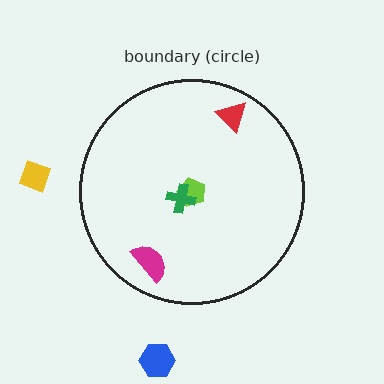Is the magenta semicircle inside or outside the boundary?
Inside.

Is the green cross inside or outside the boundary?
Inside.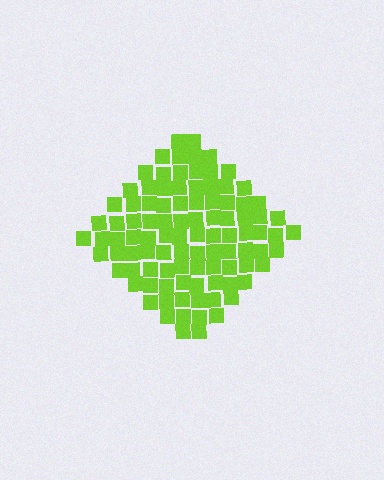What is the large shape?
The large shape is a diamond.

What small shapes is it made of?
It is made of small squares.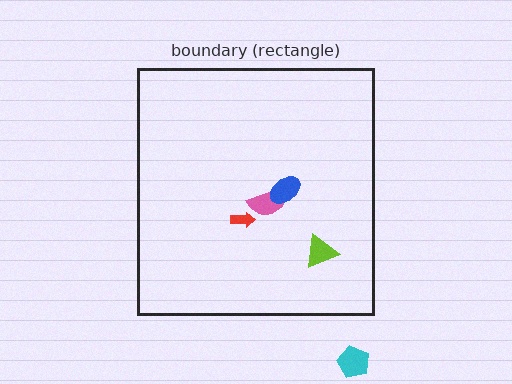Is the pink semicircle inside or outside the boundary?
Inside.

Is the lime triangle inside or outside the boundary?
Inside.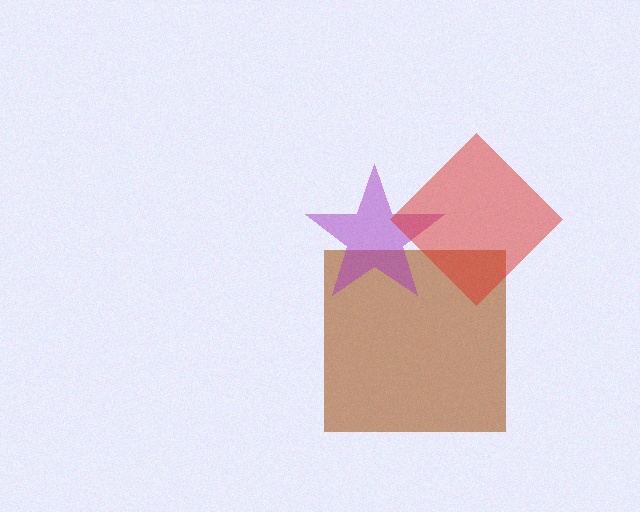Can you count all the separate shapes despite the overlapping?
Yes, there are 3 separate shapes.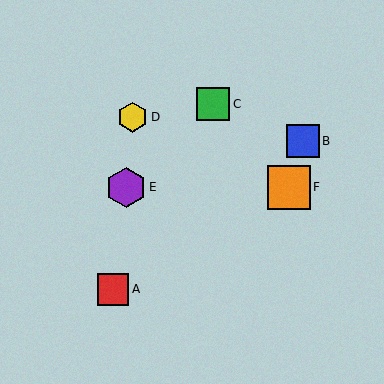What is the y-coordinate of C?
Object C is at y≈104.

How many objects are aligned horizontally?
2 objects (E, F) are aligned horizontally.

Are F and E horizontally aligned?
Yes, both are at y≈187.